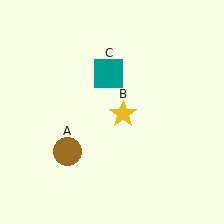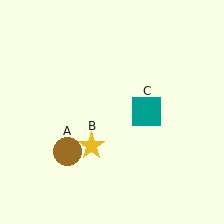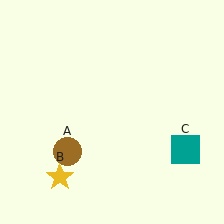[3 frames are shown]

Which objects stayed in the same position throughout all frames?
Brown circle (object A) remained stationary.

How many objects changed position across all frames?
2 objects changed position: yellow star (object B), teal square (object C).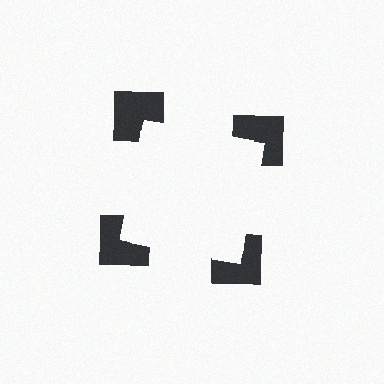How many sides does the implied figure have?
4 sides.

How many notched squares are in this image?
There are 4 — one at each vertex of the illusory square.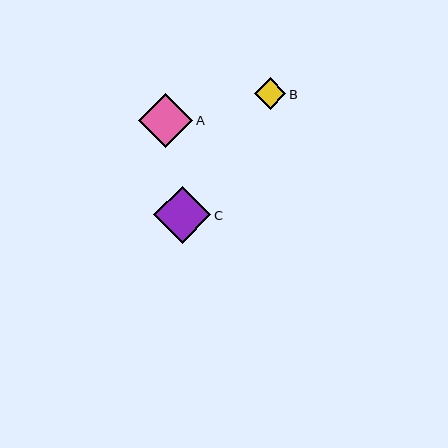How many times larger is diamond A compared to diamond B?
Diamond A is approximately 1.7 times the size of diamond B.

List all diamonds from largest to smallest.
From largest to smallest: C, A, B.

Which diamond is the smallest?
Diamond B is the smallest with a size of approximately 32 pixels.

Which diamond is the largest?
Diamond C is the largest with a size of approximately 57 pixels.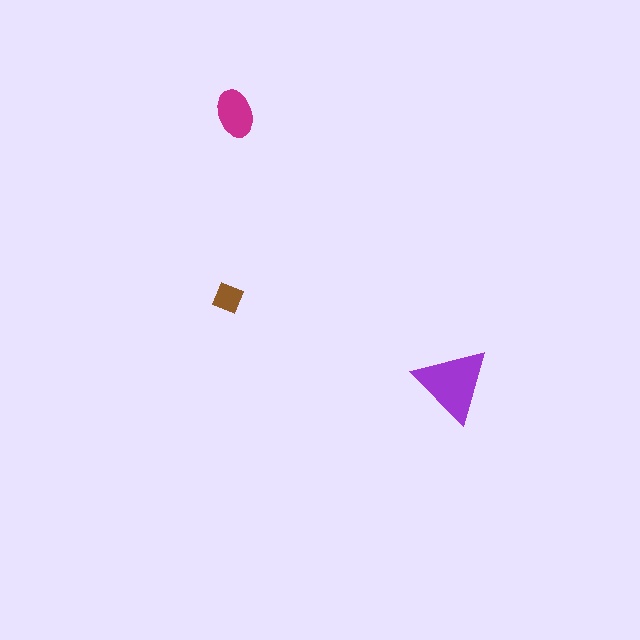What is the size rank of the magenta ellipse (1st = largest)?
2nd.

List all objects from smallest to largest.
The brown diamond, the magenta ellipse, the purple triangle.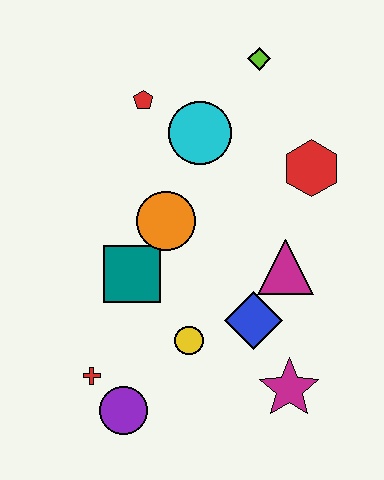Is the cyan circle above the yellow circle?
Yes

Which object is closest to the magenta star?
The blue diamond is closest to the magenta star.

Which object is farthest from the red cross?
The lime diamond is farthest from the red cross.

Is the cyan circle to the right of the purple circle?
Yes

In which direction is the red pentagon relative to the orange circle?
The red pentagon is above the orange circle.